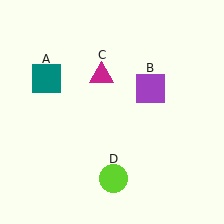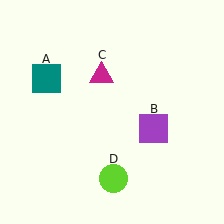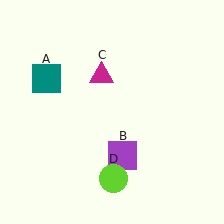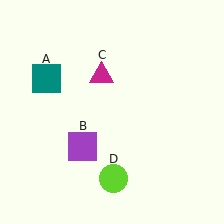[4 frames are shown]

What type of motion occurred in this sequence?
The purple square (object B) rotated clockwise around the center of the scene.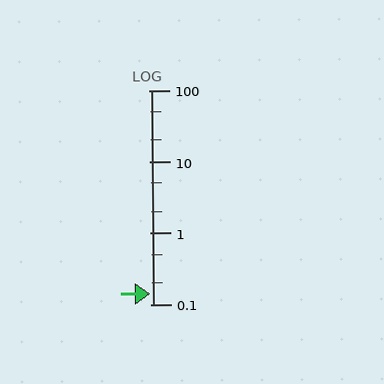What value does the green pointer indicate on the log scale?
The pointer indicates approximately 0.14.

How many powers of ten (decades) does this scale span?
The scale spans 3 decades, from 0.1 to 100.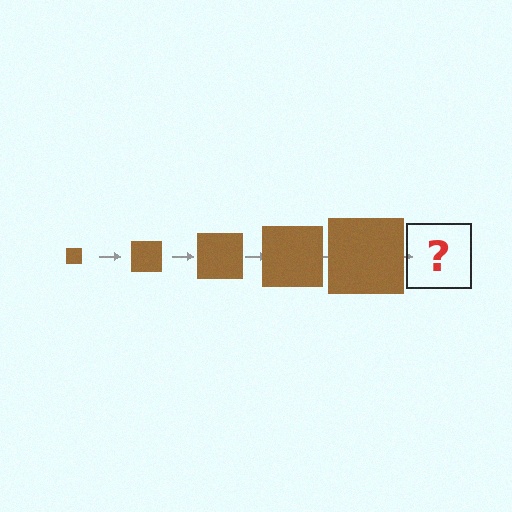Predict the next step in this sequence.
The next step is a brown square, larger than the previous one.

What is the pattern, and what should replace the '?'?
The pattern is that the square gets progressively larger each step. The '?' should be a brown square, larger than the previous one.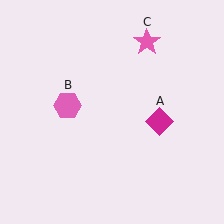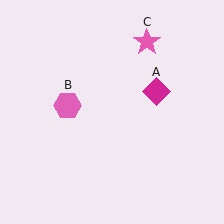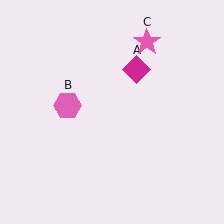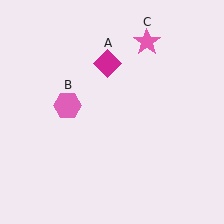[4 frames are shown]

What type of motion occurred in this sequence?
The magenta diamond (object A) rotated counterclockwise around the center of the scene.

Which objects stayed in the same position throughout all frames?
Pink hexagon (object B) and pink star (object C) remained stationary.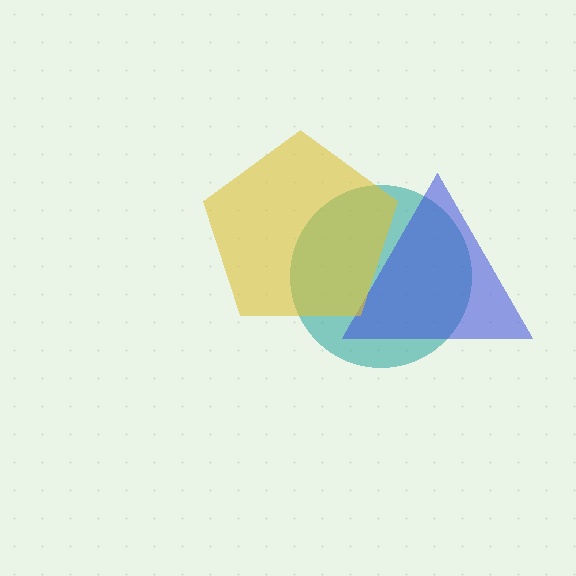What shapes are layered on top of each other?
The layered shapes are: a teal circle, a blue triangle, a yellow pentagon.